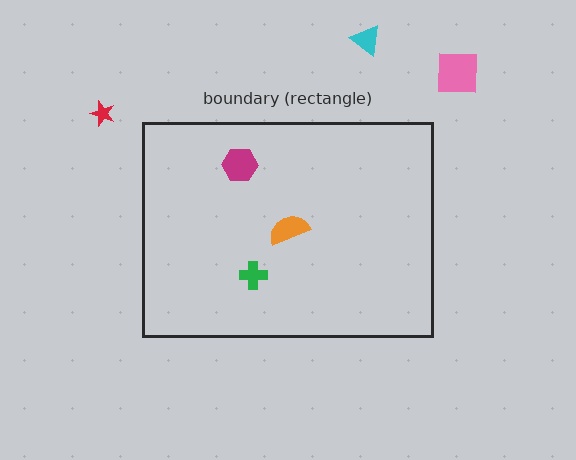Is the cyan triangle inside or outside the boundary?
Outside.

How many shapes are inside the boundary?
3 inside, 3 outside.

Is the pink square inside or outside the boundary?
Outside.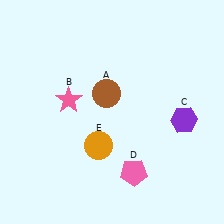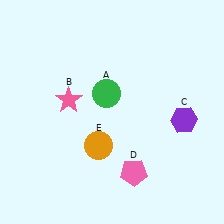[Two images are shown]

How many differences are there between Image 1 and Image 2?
There is 1 difference between the two images.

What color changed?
The circle (A) changed from brown in Image 1 to green in Image 2.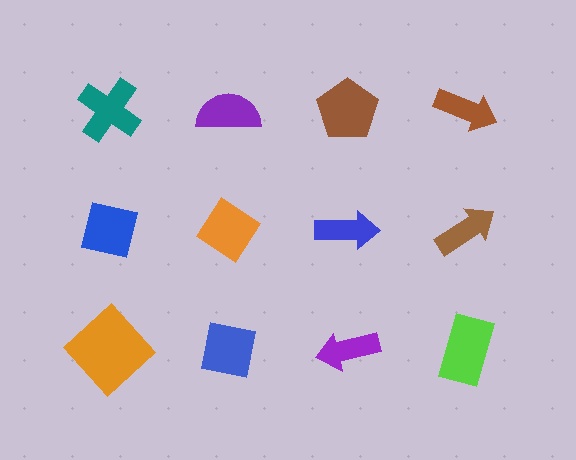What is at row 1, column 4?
A brown arrow.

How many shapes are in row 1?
4 shapes.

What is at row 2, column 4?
A brown arrow.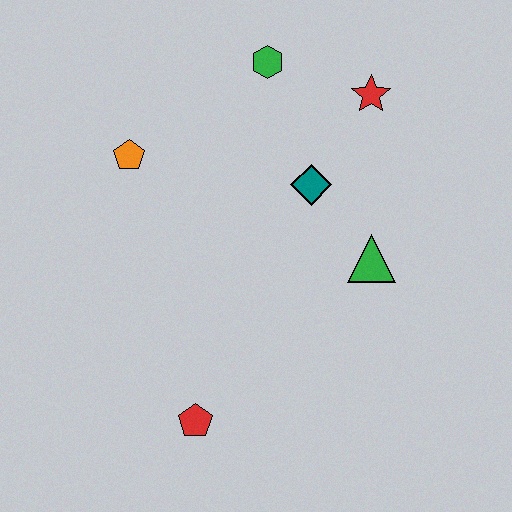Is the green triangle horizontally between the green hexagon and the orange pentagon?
No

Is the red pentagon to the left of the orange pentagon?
No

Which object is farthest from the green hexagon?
The red pentagon is farthest from the green hexagon.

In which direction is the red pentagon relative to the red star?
The red pentagon is below the red star.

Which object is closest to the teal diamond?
The green triangle is closest to the teal diamond.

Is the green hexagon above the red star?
Yes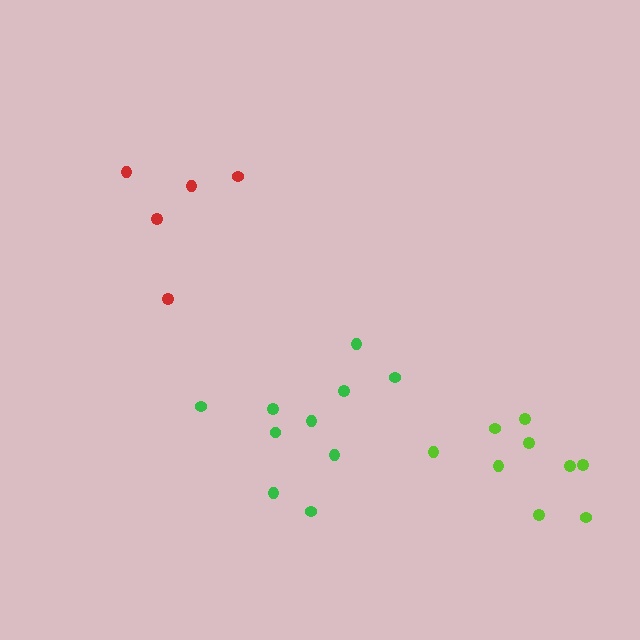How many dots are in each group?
Group 1: 10 dots, Group 2: 9 dots, Group 3: 5 dots (24 total).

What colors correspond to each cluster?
The clusters are colored: green, lime, red.